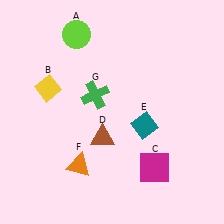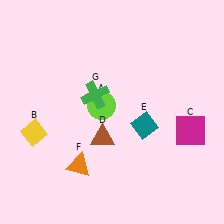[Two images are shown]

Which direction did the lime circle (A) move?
The lime circle (A) moved down.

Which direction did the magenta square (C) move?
The magenta square (C) moved up.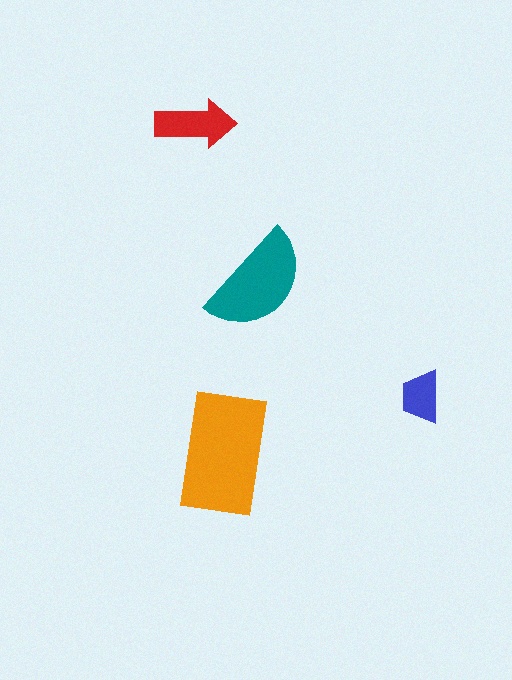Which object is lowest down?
The orange rectangle is bottommost.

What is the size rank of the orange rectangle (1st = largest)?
1st.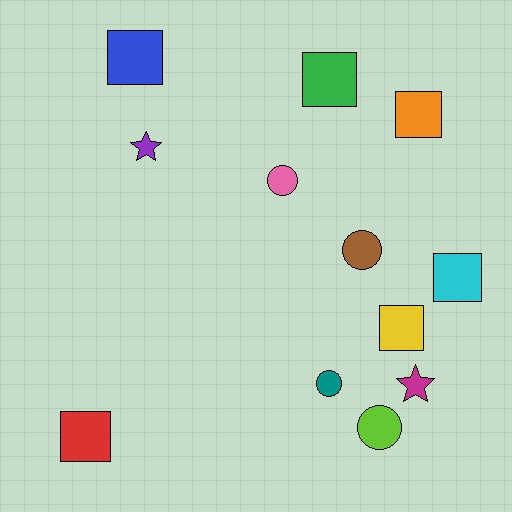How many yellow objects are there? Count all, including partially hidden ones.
There is 1 yellow object.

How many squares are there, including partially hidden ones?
There are 6 squares.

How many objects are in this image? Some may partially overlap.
There are 12 objects.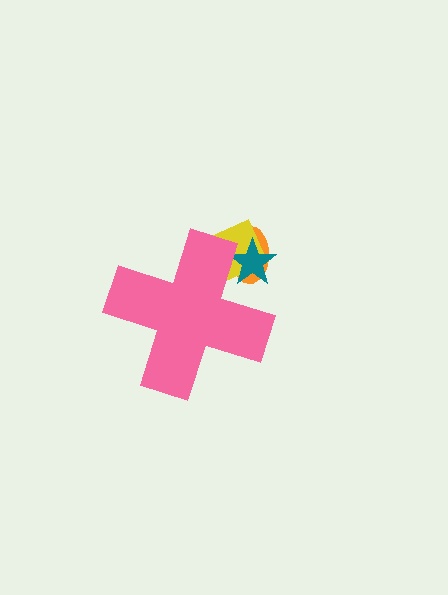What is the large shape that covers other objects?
A pink cross.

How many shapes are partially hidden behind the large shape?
3 shapes are partially hidden.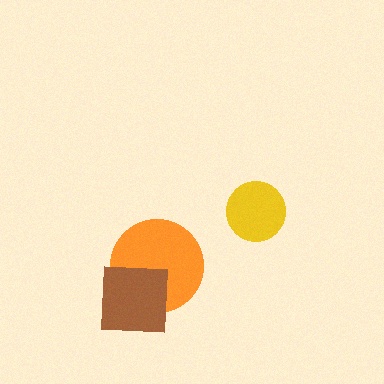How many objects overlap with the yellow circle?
0 objects overlap with the yellow circle.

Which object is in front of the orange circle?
The brown square is in front of the orange circle.